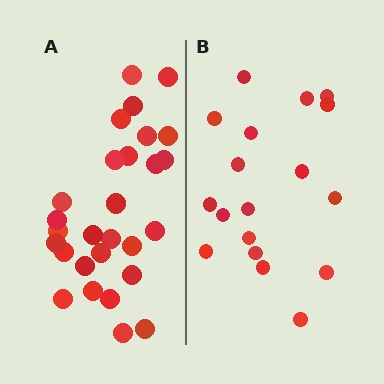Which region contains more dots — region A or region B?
Region A (the left region) has more dots.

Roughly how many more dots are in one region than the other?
Region A has roughly 10 or so more dots than region B.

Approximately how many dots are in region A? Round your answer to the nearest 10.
About 30 dots. (The exact count is 28, which rounds to 30.)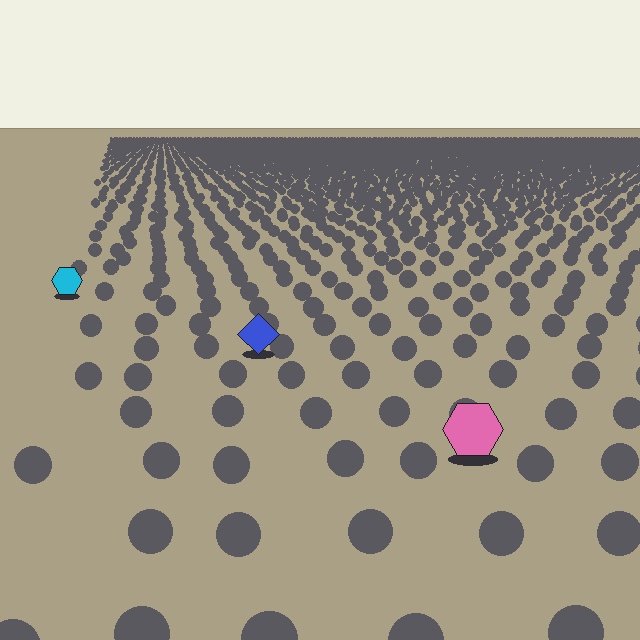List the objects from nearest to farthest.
From nearest to farthest: the pink hexagon, the blue diamond, the cyan hexagon.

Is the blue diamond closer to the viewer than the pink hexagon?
No. The pink hexagon is closer — you can tell from the texture gradient: the ground texture is coarser near it.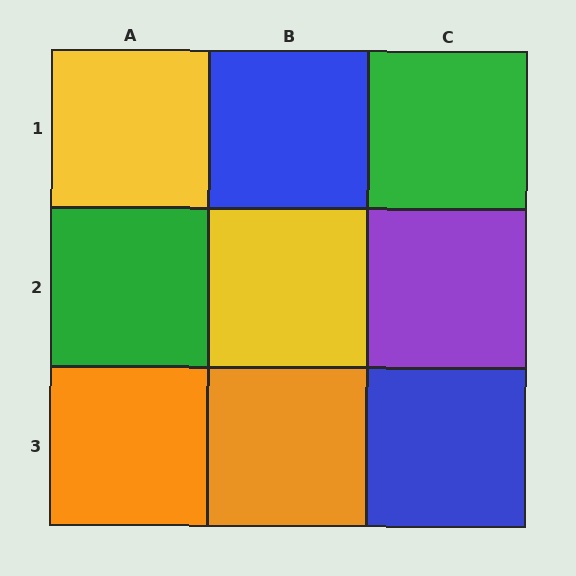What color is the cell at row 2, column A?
Green.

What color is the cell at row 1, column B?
Blue.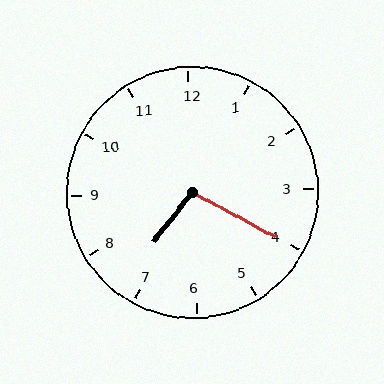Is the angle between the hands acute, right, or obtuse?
It is obtuse.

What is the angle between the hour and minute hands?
Approximately 100 degrees.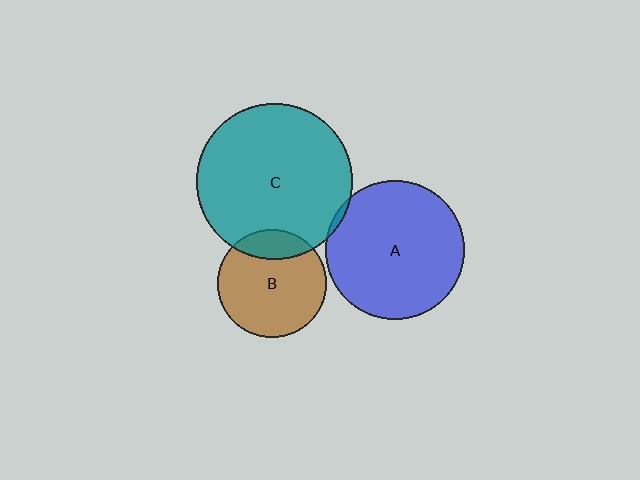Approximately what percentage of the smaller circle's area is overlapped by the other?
Approximately 5%.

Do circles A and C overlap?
Yes.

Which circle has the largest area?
Circle C (teal).